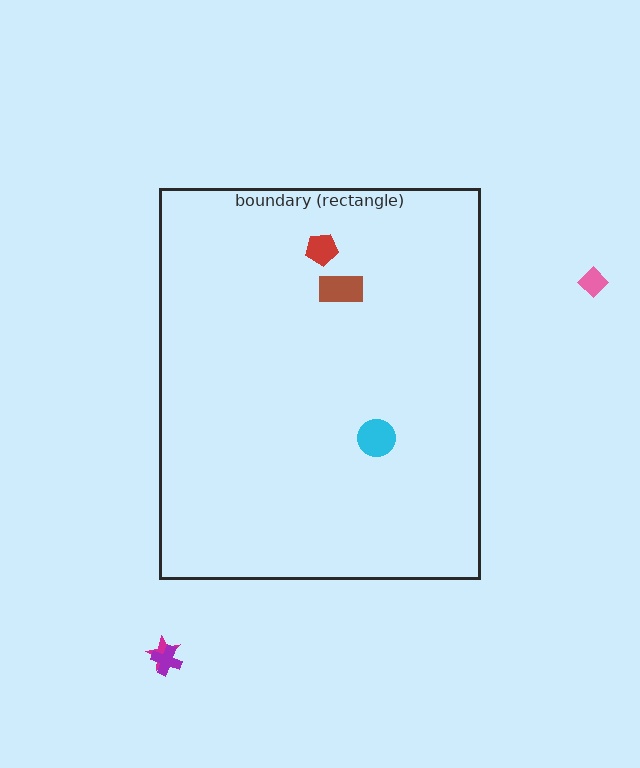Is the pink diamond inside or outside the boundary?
Outside.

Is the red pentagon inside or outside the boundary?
Inside.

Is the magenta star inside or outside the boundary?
Outside.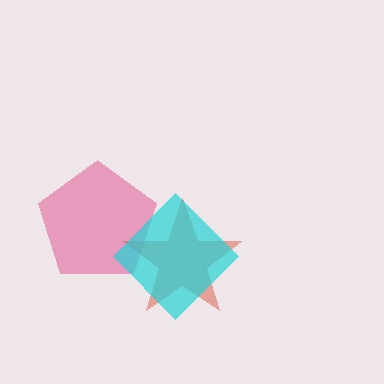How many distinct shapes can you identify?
There are 3 distinct shapes: a pink pentagon, a red star, a cyan diamond.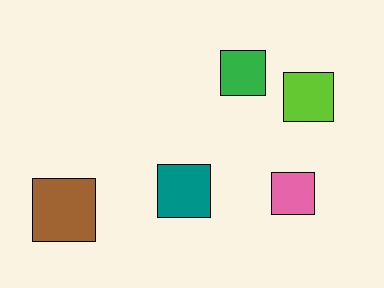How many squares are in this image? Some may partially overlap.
There are 5 squares.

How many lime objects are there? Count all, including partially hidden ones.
There is 1 lime object.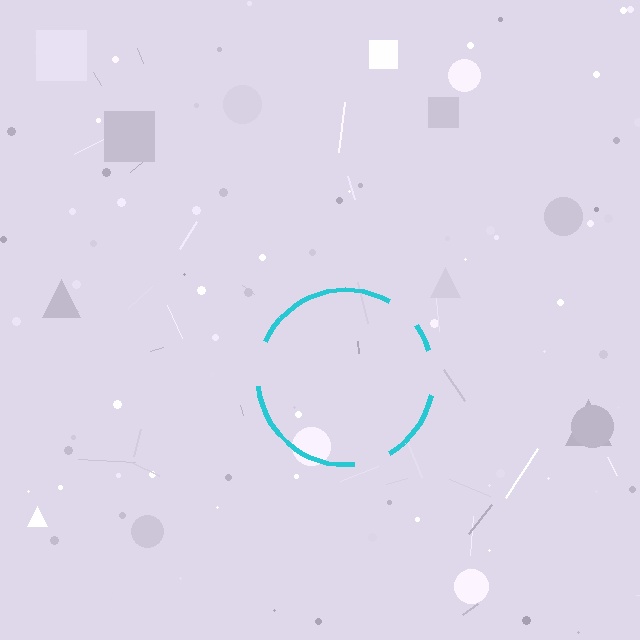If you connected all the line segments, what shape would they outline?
They would outline a circle.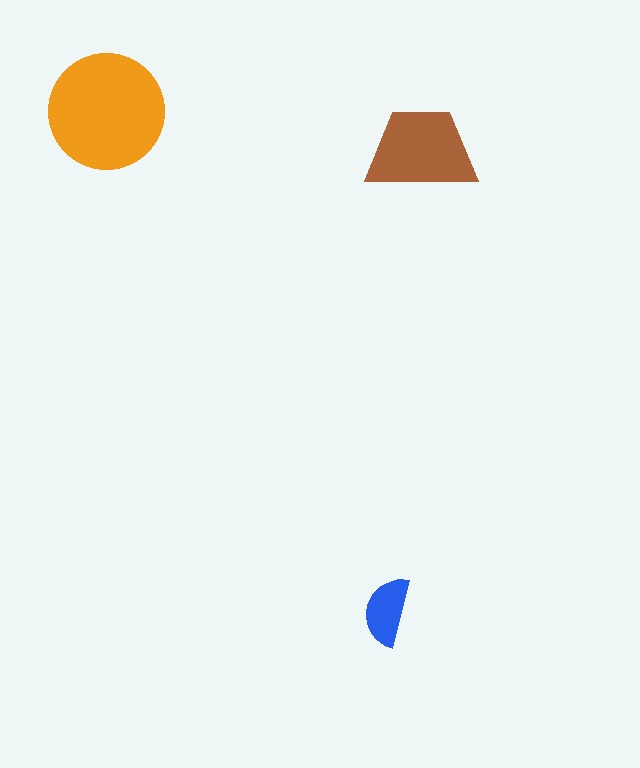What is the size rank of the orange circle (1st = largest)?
1st.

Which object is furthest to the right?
The brown trapezoid is rightmost.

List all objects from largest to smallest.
The orange circle, the brown trapezoid, the blue semicircle.